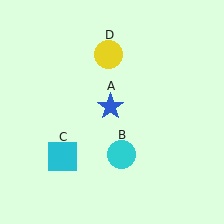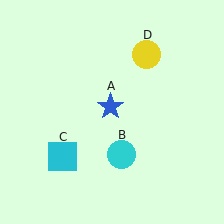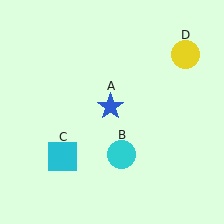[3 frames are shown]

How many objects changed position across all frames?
1 object changed position: yellow circle (object D).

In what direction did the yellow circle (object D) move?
The yellow circle (object D) moved right.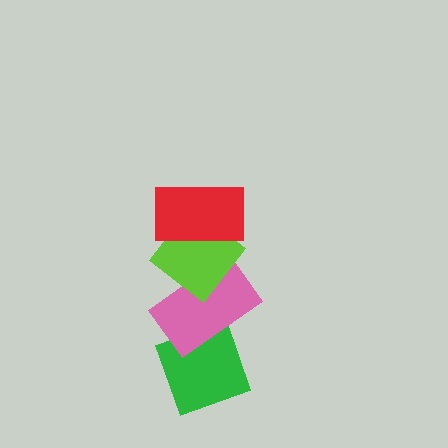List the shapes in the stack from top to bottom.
From top to bottom: the red rectangle, the lime diamond, the pink rectangle, the green diamond.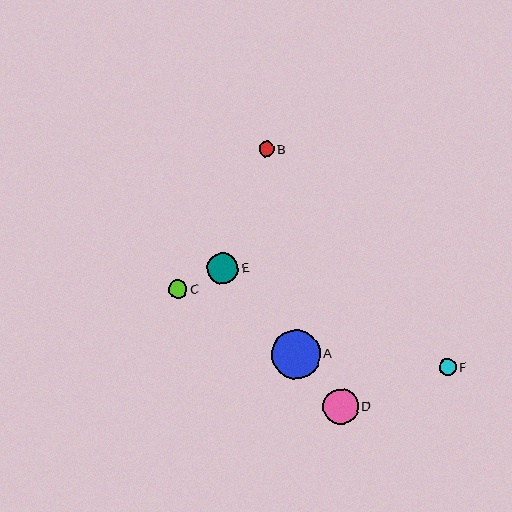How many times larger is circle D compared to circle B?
Circle D is approximately 2.3 times the size of circle B.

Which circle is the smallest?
Circle B is the smallest with a size of approximately 15 pixels.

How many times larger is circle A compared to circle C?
Circle A is approximately 2.6 times the size of circle C.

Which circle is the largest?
Circle A is the largest with a size of approximately 49 pixels.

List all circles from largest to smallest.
From largest to smallest: A, D, E, C, F, B.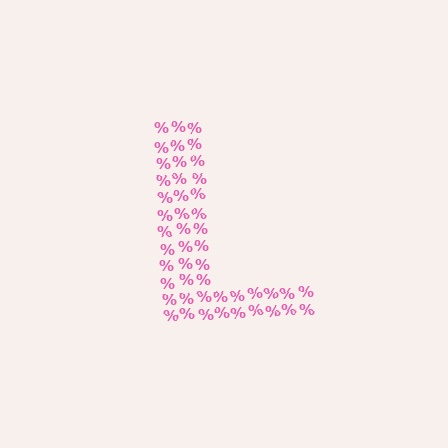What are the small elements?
The small elements are percent signs.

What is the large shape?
The large shape is the letter L.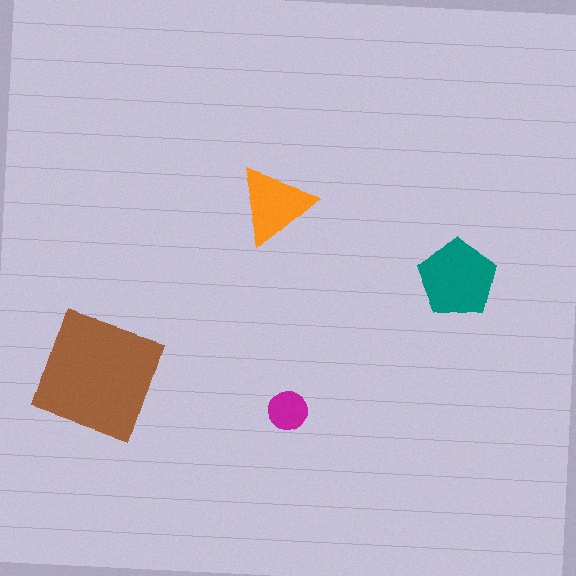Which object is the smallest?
The magenta circle.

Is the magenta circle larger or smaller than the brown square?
Smaller.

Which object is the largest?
The brown square.